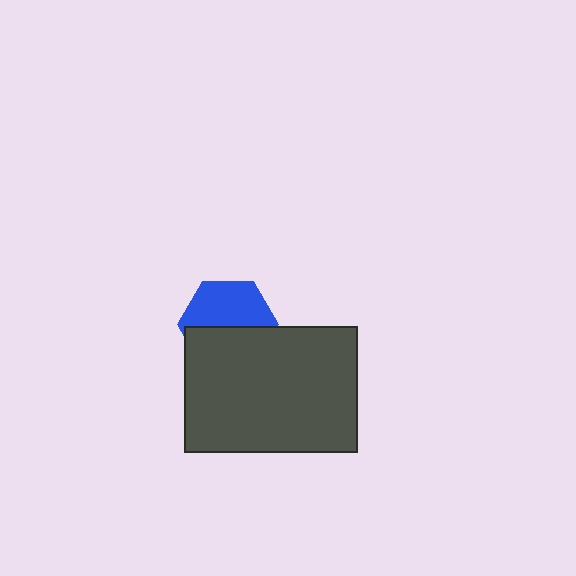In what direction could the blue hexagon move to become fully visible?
The blue hexagon could move up. That would shift it out from behind the dark gray rectangle entirely.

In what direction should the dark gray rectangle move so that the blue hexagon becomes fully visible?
The dark gray rectangle should move down. That is the shortest direction to clear the overlap and leave the blue hexagon fully visible.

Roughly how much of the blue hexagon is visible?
About half of it is visible (roughly 51%).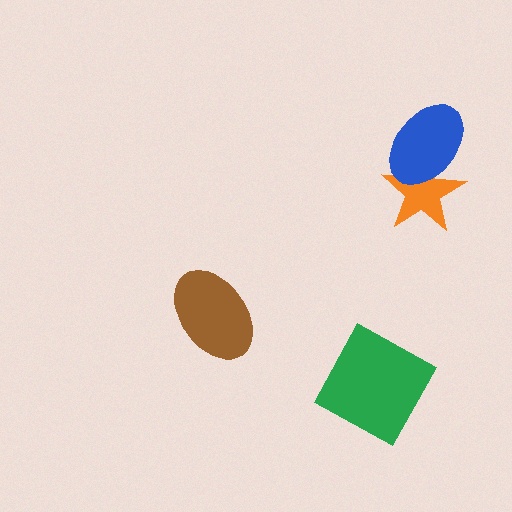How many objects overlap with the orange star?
1 object overlaps with the orange star.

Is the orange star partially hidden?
Yes, it is partially covered by another shape.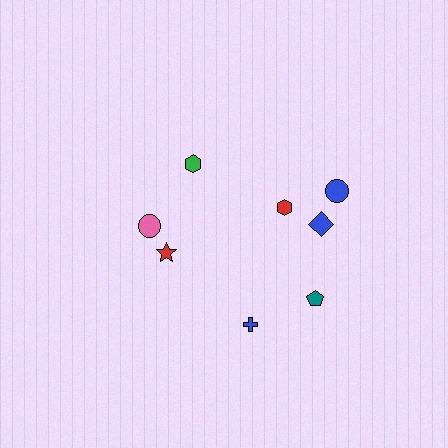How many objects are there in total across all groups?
There are 8 objects.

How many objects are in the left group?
There are 3 objects.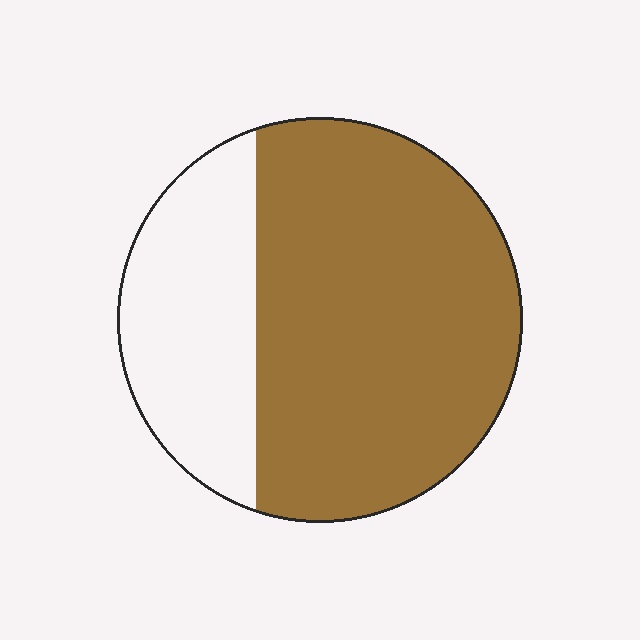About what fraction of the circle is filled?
About two thirds (2/3).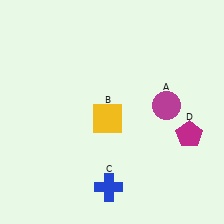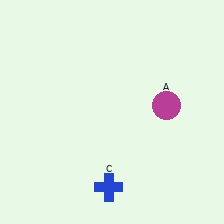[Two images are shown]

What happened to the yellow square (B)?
The yellow square (B) was removed in Image 2. It was in the bottom-left area of Image 1.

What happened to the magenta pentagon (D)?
The magenta pentagon (D) was removed in Image 2. It was in the bottom-right area of Image 1.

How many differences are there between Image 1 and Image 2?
There are 2 differences between the two images.